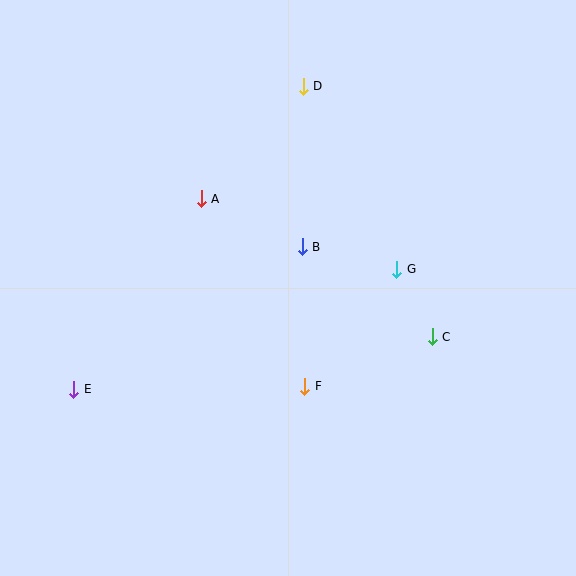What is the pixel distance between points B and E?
The distance between B and E is 269 pixels.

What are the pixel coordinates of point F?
Point F is at (305, 386).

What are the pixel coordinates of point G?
Point G is at (397, 269).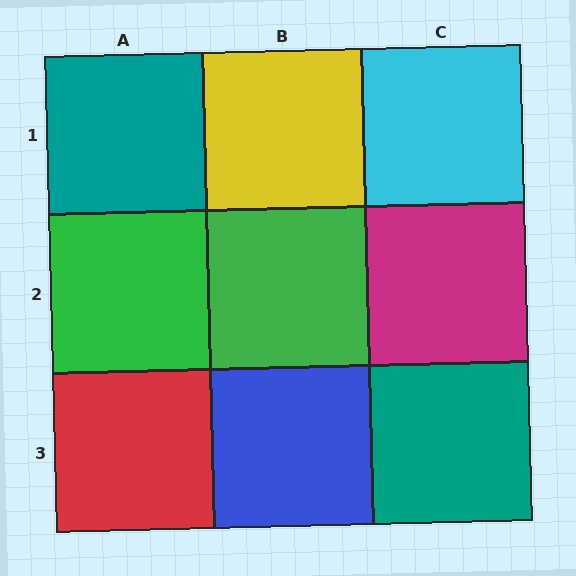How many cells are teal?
2 cells are teal.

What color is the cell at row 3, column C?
Teal.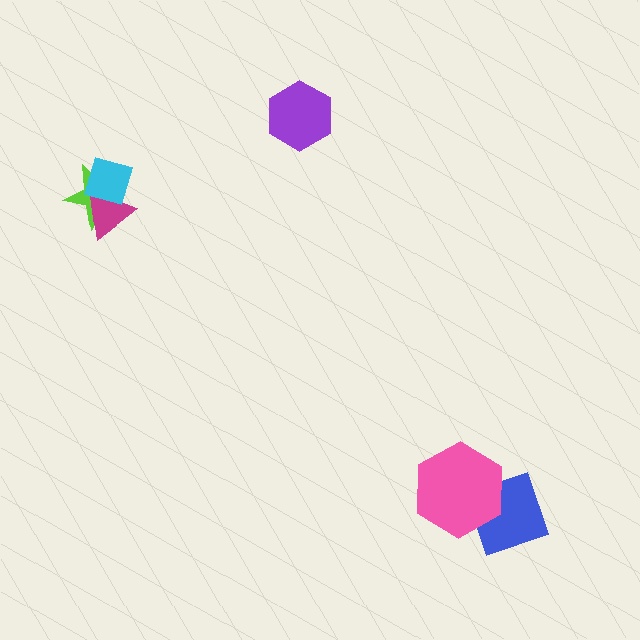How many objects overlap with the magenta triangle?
2 objects overlap with the magenta triangle.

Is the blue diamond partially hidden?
Yes, it is partially covered by another shape.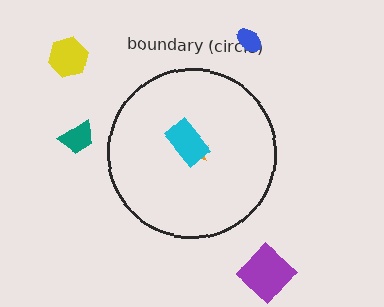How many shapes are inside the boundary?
2 inside, 4 outside.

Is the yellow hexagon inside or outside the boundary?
Outside.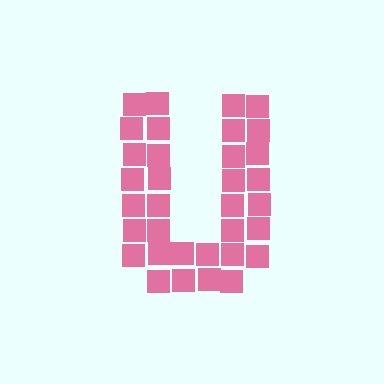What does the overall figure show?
The overall figure shows the letter U.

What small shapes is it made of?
It is made of small squares.